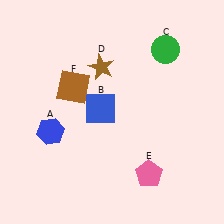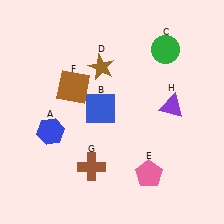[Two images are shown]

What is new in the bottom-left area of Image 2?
A brown cross (G) was added in the bottom-left area of Image 2.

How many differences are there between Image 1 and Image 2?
There are 2 differences between the two images.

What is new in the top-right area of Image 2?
A purple triangle (H) was added in the top-right area of Image 2.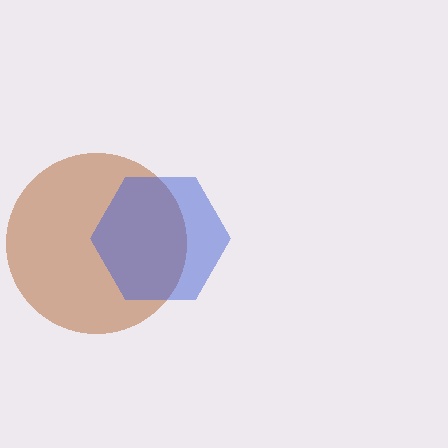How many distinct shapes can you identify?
There are 2 distinct shapes: a brown circle, a blue hexagon.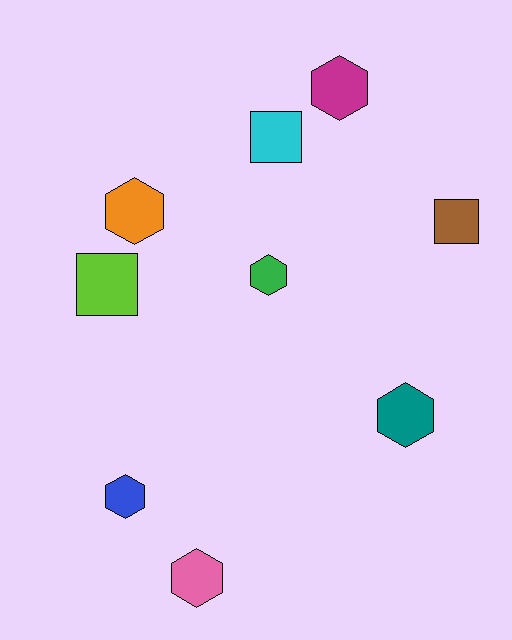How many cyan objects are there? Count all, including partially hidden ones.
There is 1 cyan object.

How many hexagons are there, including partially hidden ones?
There are 6 hexagons.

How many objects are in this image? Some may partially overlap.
There are 9 objects.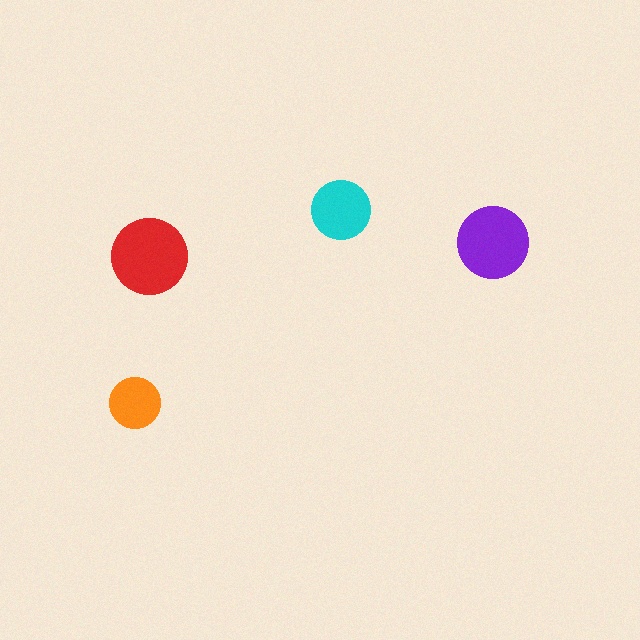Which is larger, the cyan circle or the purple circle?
The purple one.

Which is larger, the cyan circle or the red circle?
The red one.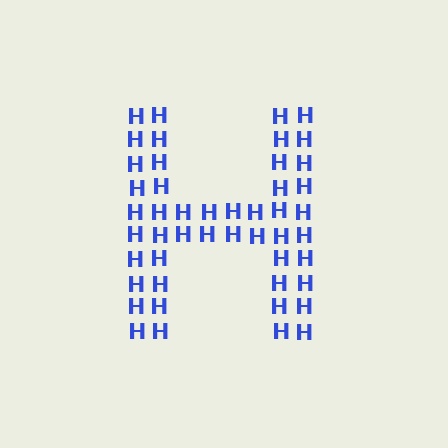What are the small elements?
The small elements are letter H's.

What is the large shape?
The large shape is the letter H.